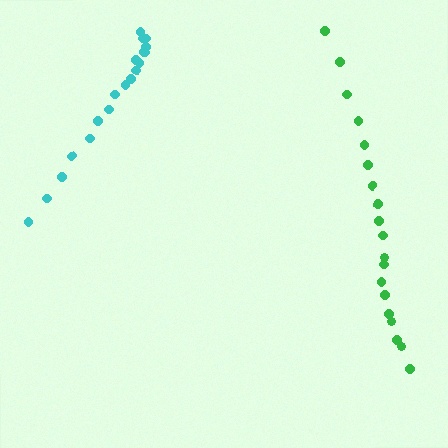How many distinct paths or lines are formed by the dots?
There are 2 distinct paths.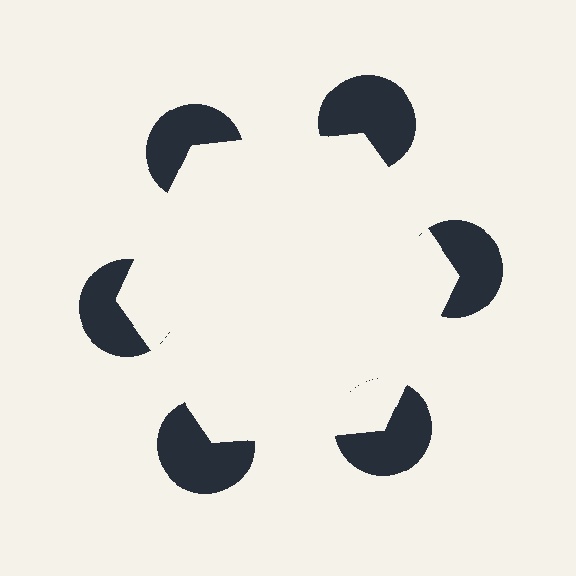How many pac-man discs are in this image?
There are 6 — one at each vertex of the illusory hexagon.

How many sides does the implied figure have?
6 sides.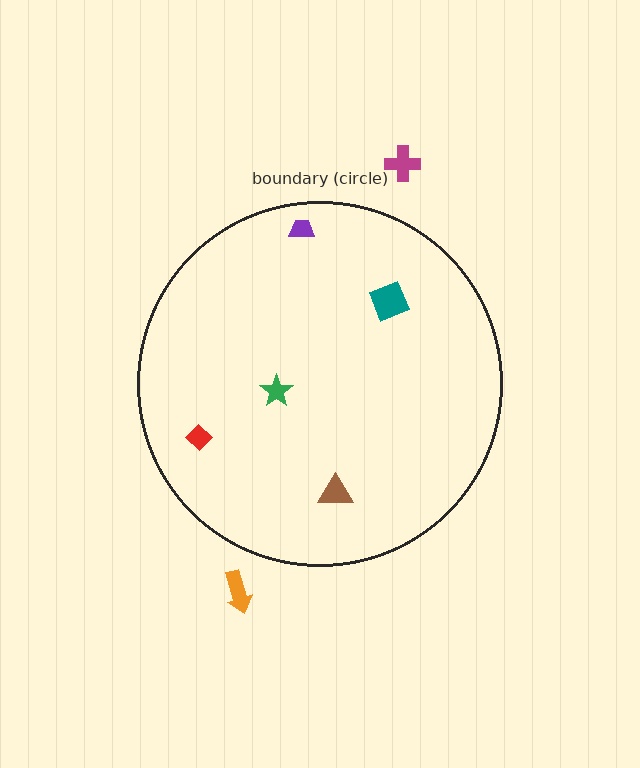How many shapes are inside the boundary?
5 inside, 2 outside.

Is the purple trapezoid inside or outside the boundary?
Inside.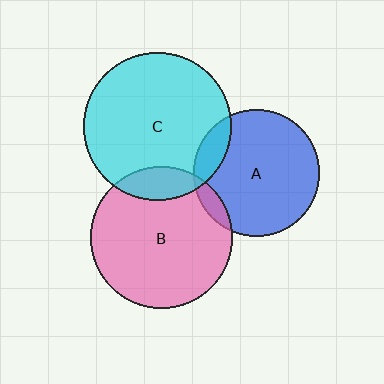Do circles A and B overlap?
Yes.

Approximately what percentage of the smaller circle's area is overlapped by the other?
Approximately 5%.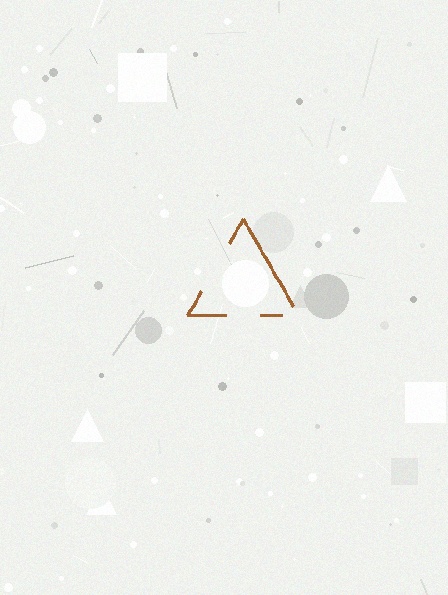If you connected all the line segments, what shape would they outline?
They would outline a triangle.